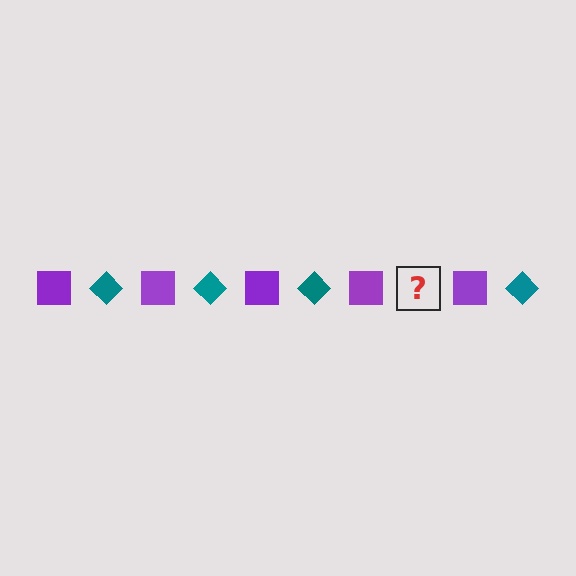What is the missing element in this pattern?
The missing element is a teal diamond.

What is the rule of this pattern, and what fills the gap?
The rule is that the pattern alternates between purple square and teal diamond. The gap should be filled with a teal diamond.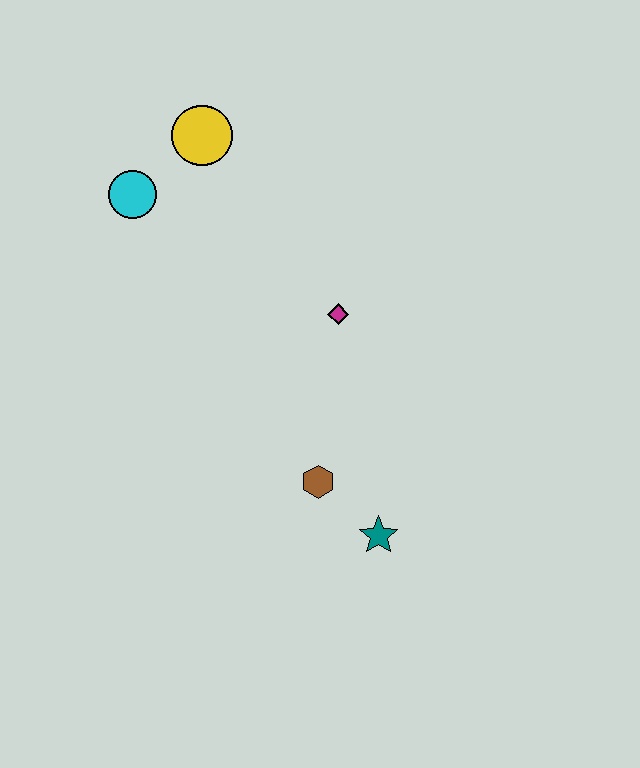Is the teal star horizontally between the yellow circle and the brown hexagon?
No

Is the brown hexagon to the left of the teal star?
Yes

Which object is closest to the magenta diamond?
The brown hexagon is closest to the magenta diamond.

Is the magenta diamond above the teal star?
Yes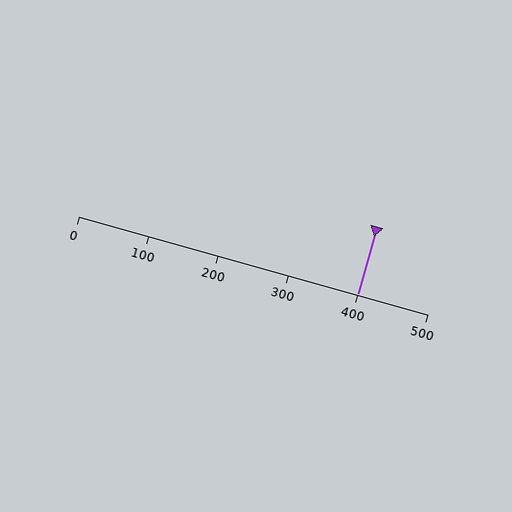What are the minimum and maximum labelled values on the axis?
The axis runs from 0 to 500.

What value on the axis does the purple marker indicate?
The marker indicates approximately 400.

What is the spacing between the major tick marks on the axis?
The major ticks are spaced 100 apart.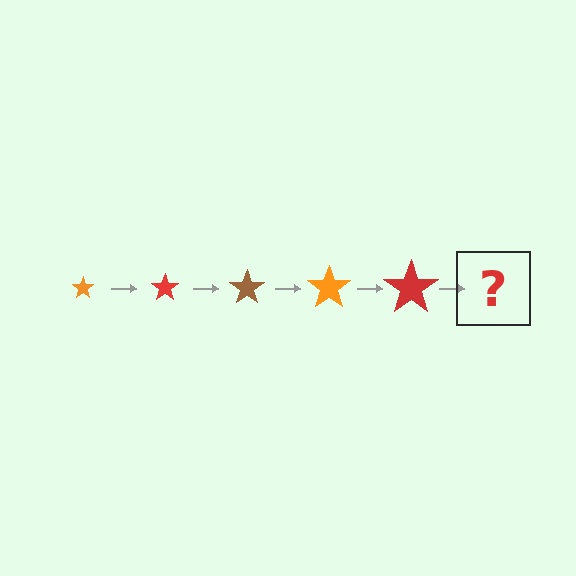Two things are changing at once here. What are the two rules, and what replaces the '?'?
The two rules are that the star grows larger each step and the color cycles through orange, red, and brown. The '?' should be a brown star, larger than the previous one.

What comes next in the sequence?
The next element should be a brown star, larger than the previous one.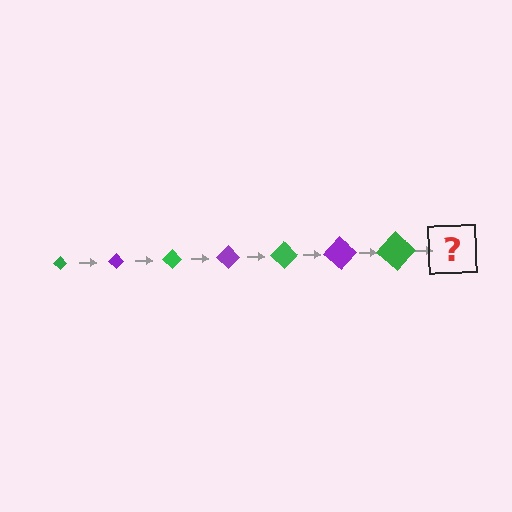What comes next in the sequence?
The next element should be a purple diamond, larger than the previous one.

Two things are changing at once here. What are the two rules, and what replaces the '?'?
The two rules are that the diamond grows larger each step and the color cycles through green and purple. The '?' should be a purple diamond, larger than the previous one.